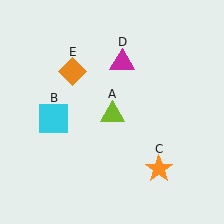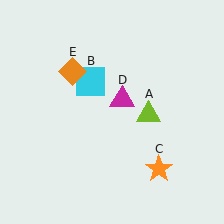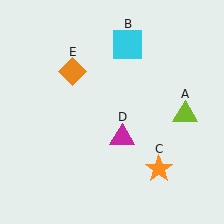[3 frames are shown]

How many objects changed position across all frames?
3 objects changed position: lime triangle (object A), cyan square (object B), magenta triangle (object D).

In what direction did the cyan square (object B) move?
The cyan square (object B) moved up and to the right.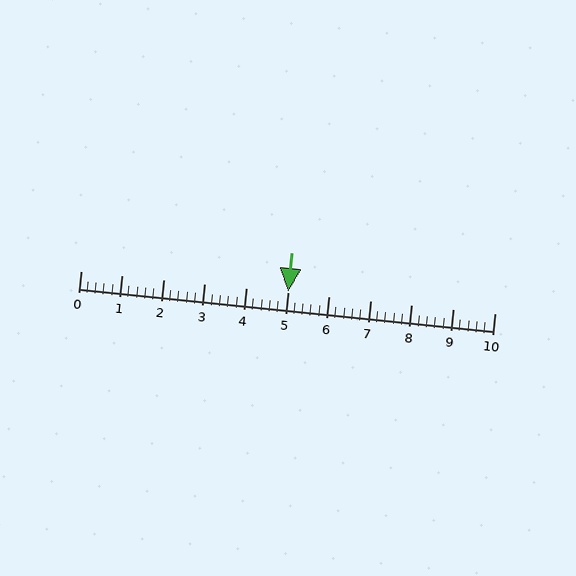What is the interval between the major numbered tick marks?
The major tick marks are spaced 1 units apart.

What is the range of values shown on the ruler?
The ruler shows values from 0 to 10.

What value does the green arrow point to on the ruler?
The green arrow points to approximately 5.0.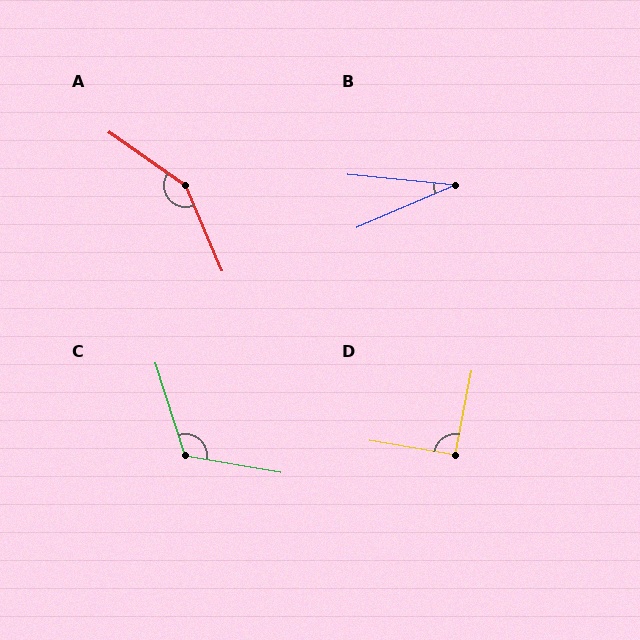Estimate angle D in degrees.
Approximately 91 degrees.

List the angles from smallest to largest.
B (29°), D (91°), C (118°), A (148°).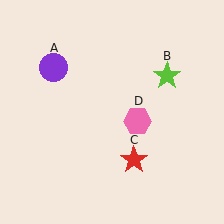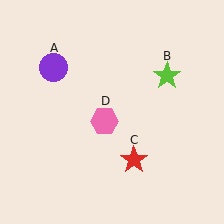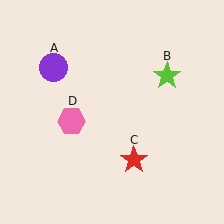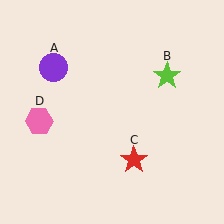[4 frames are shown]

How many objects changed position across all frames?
1 object changed position: pink hexagon (object D).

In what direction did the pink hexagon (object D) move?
The pink hexagon (object D) moved left.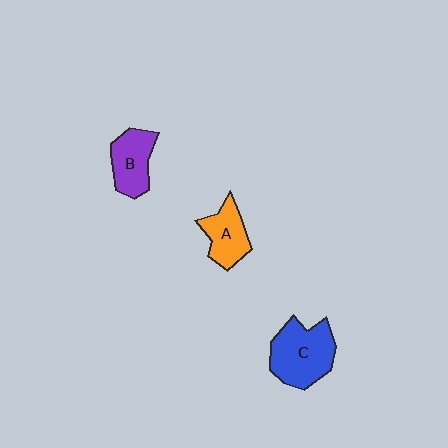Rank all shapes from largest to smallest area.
From largest to smallest: C (blue), B (purple), A (orange).